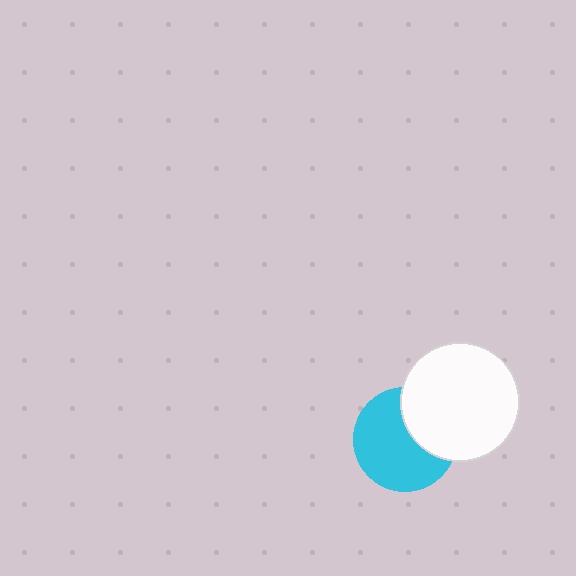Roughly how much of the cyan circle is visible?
Most of it is visible (roughly 66%).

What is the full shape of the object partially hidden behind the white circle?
The partially hidden object is a cyan circle.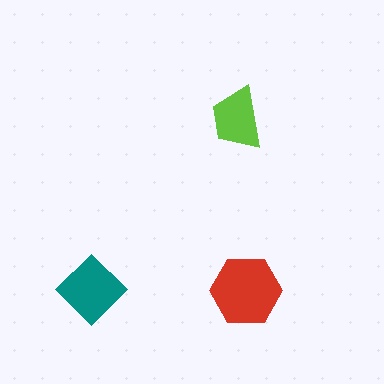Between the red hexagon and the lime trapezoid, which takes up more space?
The red hexagon.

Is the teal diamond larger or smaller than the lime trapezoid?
Larger.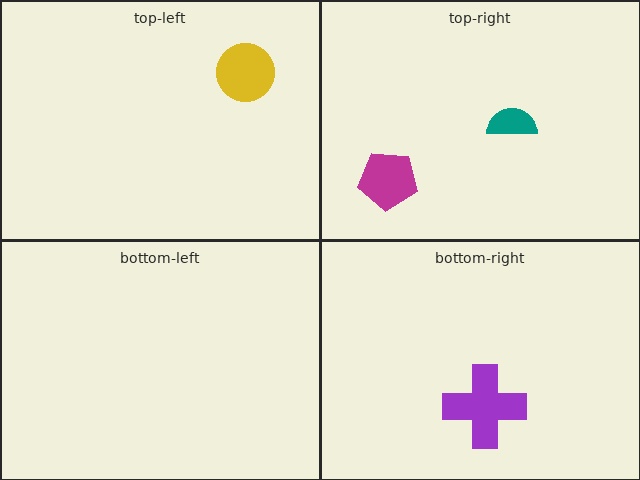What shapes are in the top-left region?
The yellow circle.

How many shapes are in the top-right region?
2.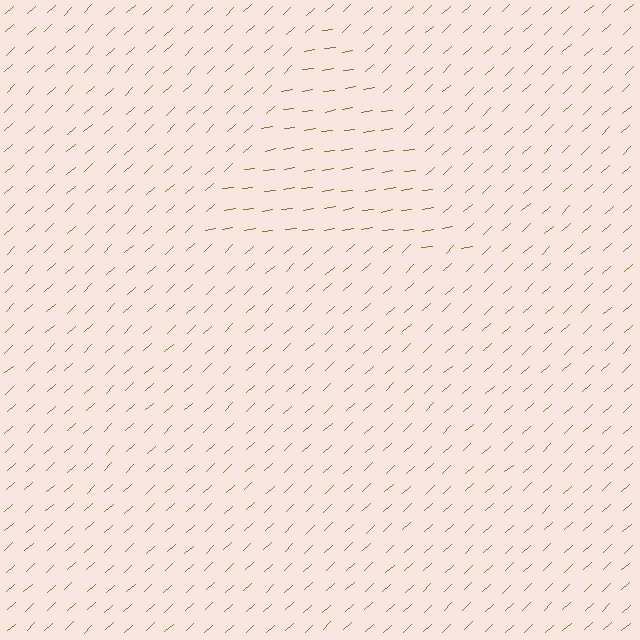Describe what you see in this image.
The image is filled with small brown line segments. A triangle region in the image has lines oriented differently from the surrounding lines, creating a visible texture boundary.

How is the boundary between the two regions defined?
The boundary is defined purely by a change in line orientation (approximately 34 degrees difference). All lines are the same color and thickness.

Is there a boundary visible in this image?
Yes, there is a texture boundary formed by a change in line orientation.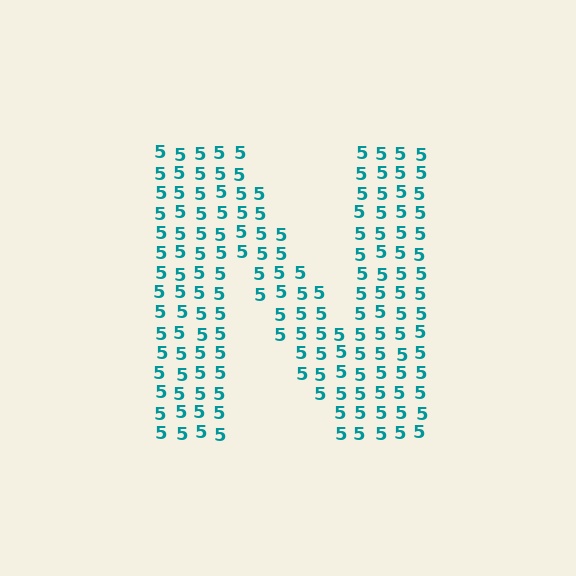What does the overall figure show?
The overall figure shows the letter N.